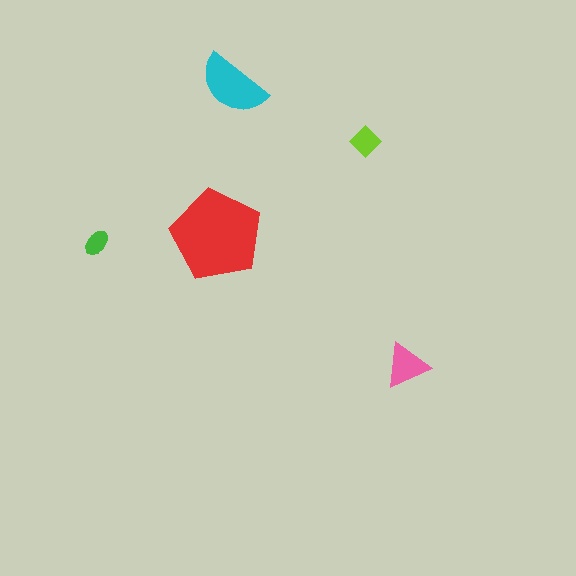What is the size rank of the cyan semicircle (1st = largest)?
2nd.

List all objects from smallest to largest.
The green ellipse, the lime diamond, the pink triangle, the cyan semicircle, the red pentagon.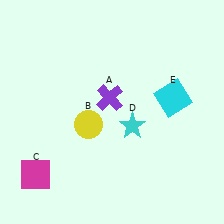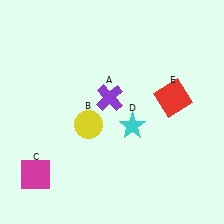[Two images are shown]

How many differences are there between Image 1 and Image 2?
There is 1 difference between the two images.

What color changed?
The square (E) changed from cyan in Image 1 to red in Image 2.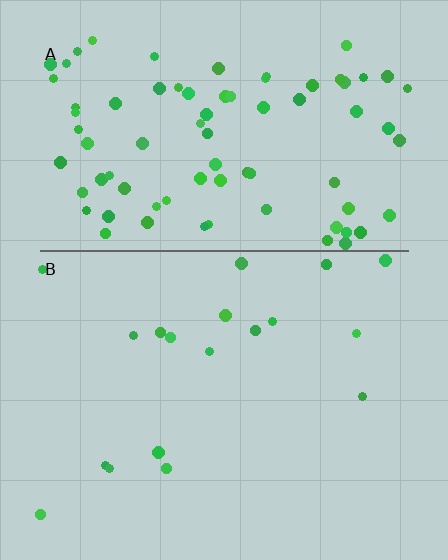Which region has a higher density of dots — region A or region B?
A (the top).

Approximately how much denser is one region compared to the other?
Approximately 4.4× — region A over region B.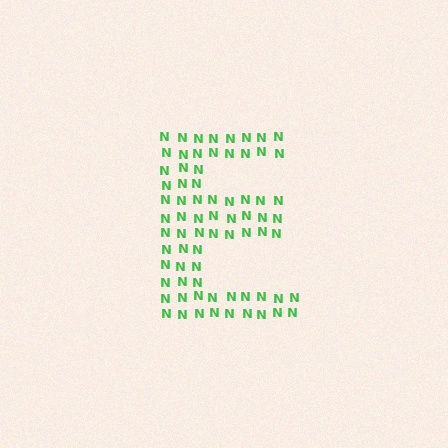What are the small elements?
The small elements are letter N's.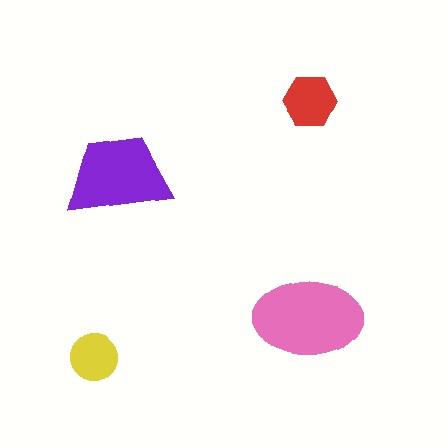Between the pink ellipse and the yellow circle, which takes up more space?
The pink ellipse.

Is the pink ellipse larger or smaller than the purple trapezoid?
Larger.